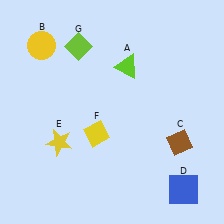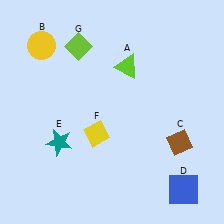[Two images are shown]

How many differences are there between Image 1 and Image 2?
There is 1 difference between the two images.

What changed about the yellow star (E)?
In Image 1, E is yellow. In Image 2, it changed to teal.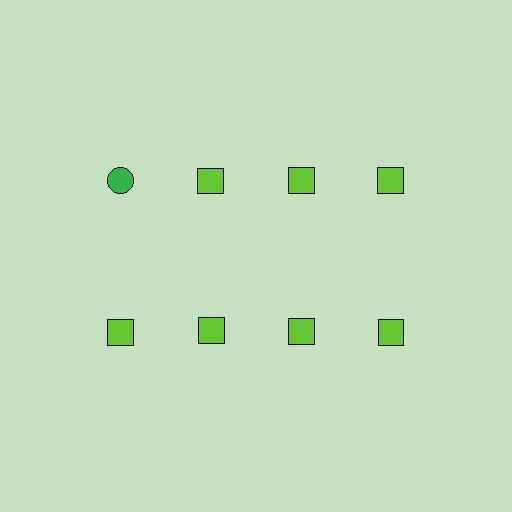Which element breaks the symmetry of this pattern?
The green circle in the top row, leftmost column breaks the symmetry. All other shapes are lime squares.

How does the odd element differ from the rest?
It differs in both color (green instead of lime) and shape (circle instead of square).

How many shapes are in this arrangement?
There are 8 shapes arranged in a grid pattern.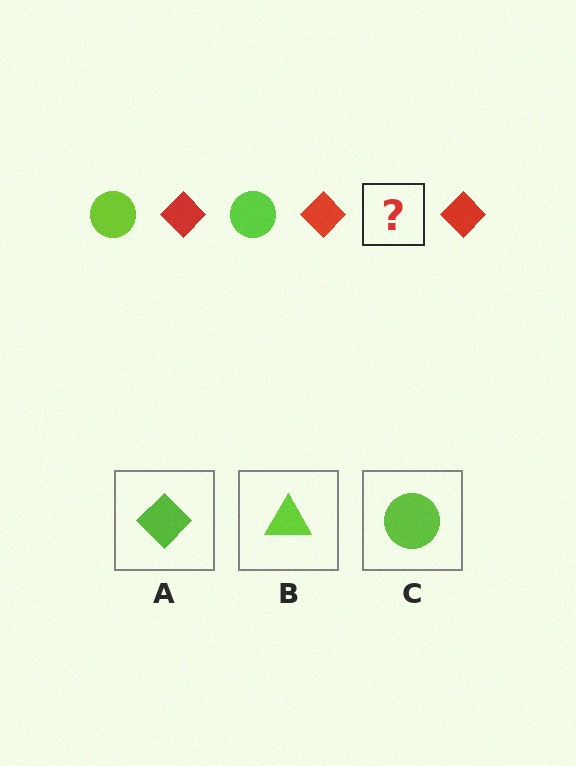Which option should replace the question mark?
Option C.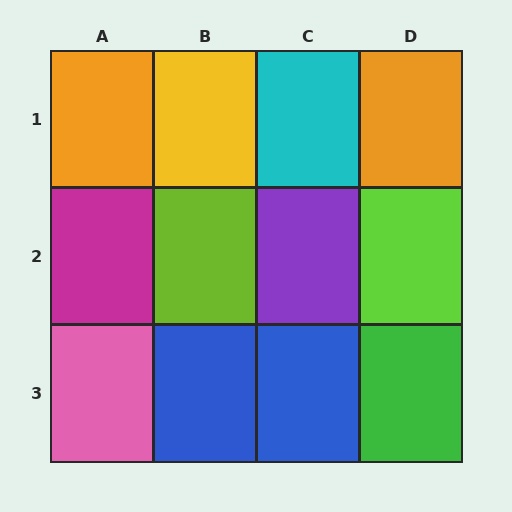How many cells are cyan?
1 cell is cyan.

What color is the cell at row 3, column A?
Pink.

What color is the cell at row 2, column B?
Lime.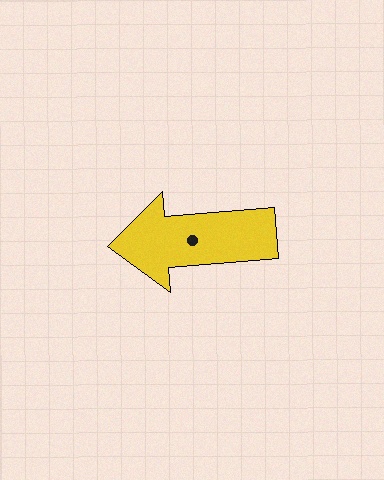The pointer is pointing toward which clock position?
Roughly 9 o'clock.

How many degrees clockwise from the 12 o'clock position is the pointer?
Approximately 265 degrees.